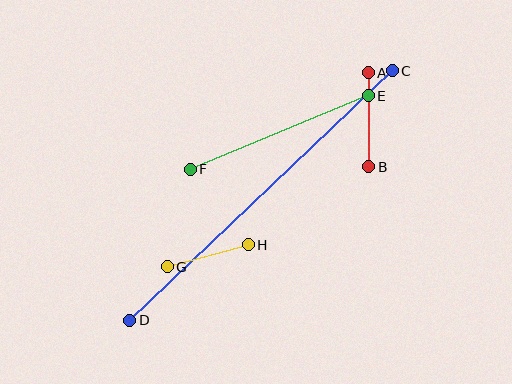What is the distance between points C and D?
The distance is approximately 362 pixels.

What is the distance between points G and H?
The distance is approximately 84 pixels.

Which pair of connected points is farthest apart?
Points C and D are farthest apart.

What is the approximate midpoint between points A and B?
The midpoint is at approximately (368, 120) pixels.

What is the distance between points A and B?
The distance is approximately 94 pixels.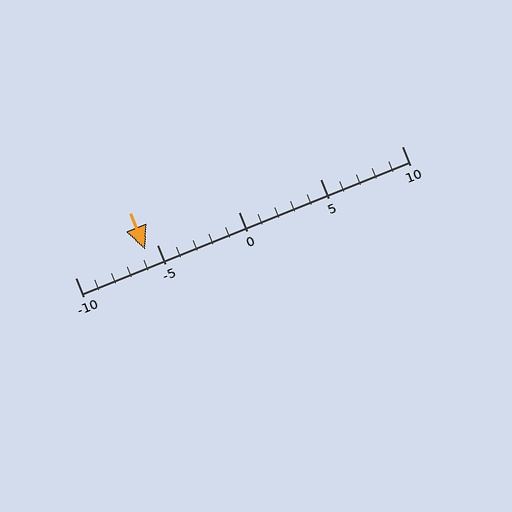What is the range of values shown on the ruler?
The ruler shows values from -10 to 10.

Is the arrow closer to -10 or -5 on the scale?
The arrow is closer to -5.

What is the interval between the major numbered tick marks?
The major tick marks are spaced 5 units apart.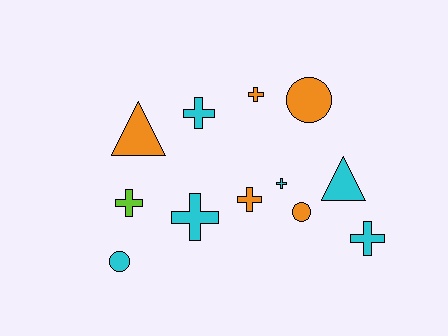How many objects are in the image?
There are 12 objects.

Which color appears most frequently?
Cyan, with 6 objects.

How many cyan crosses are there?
There are 4 cyan crosses.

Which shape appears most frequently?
Cross, with 7 objects.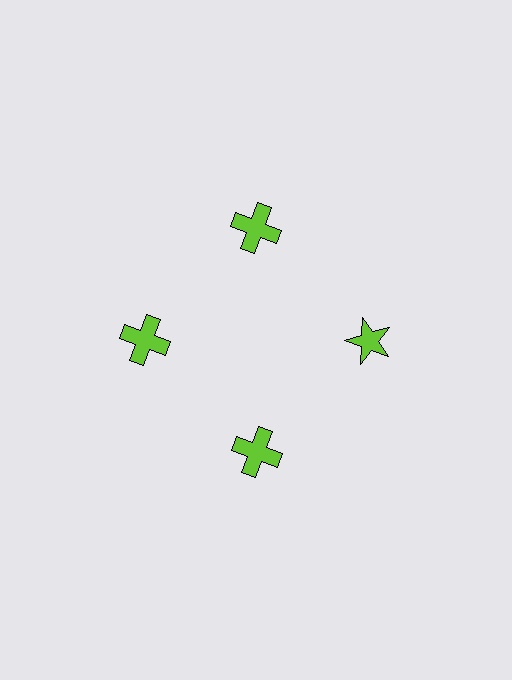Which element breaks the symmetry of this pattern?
The lime star at roughly the 3 o'clock position breaks the symmetry. All other shapes are lime crosses.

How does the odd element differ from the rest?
It has a different shape: star instead of cross.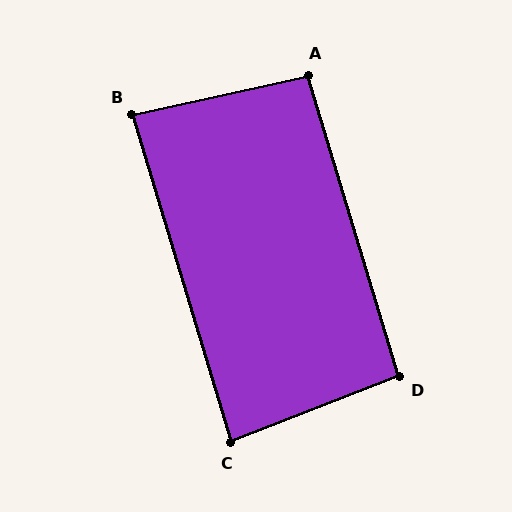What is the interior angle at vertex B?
Approximately 86 degrees (approximately right).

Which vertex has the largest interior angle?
A, at approximately 94 degrees.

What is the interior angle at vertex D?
Approximately 94 degrees (approximately right).